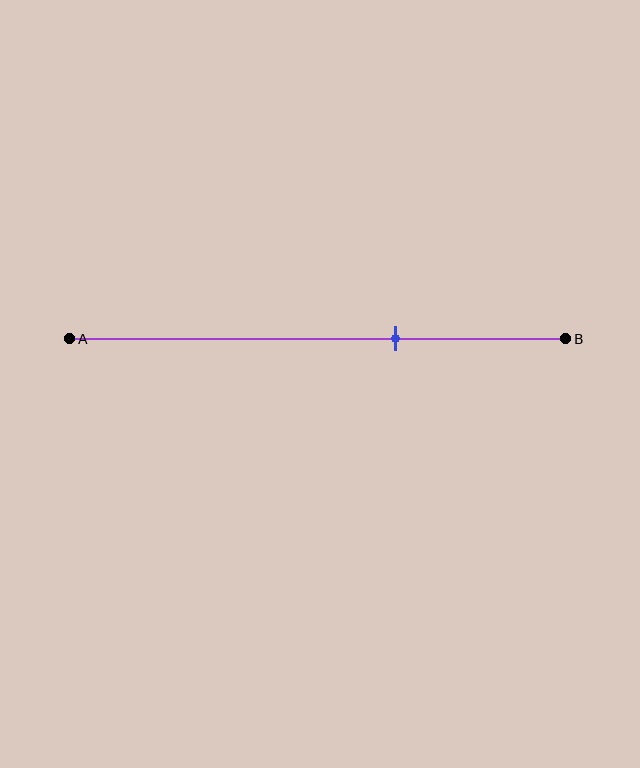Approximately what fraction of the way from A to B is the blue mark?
The blue mark is approximately 65% of the way from A to B.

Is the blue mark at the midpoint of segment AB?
No, the mark is at about 65% from A, not at the 50% midpoint.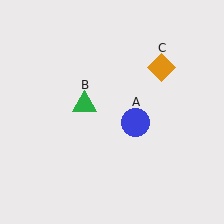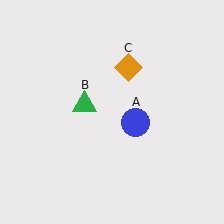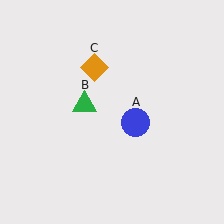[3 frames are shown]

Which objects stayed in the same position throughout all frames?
Blue circle (object A) and green triangle (object B) remained stationary.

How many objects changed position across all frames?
1 object changed position: orange diamond (object C).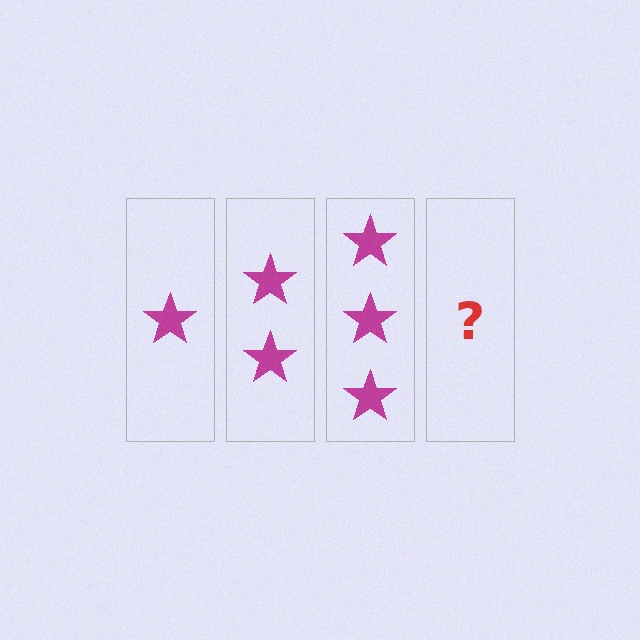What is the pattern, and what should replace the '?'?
The pattern is that each step adds one more star. The '?' should be 4 stars.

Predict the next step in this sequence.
The next step is 4 stars.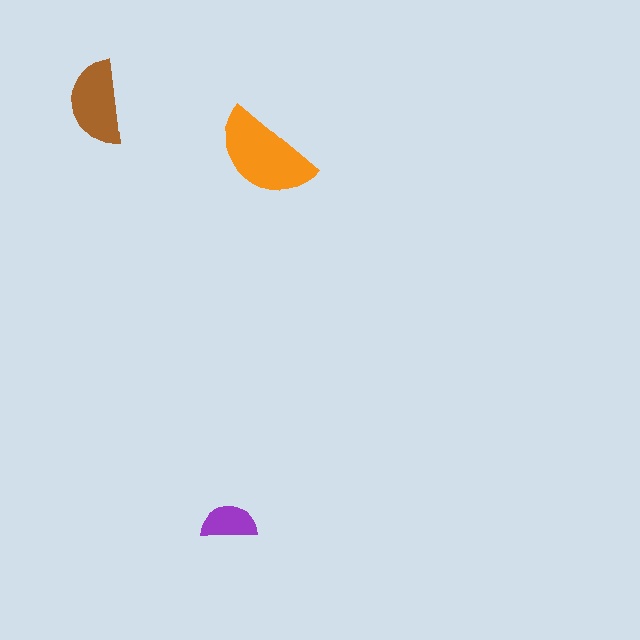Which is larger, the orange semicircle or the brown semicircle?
The orange one.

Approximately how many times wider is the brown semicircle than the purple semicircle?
About 1.5 times wider.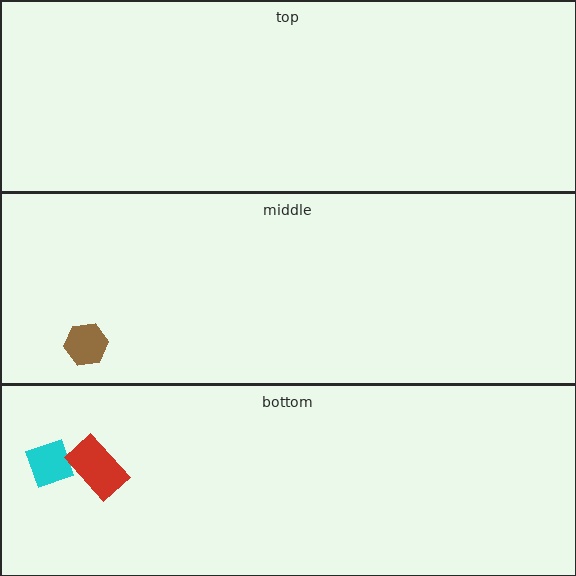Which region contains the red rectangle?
The bottom region.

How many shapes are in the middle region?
1.